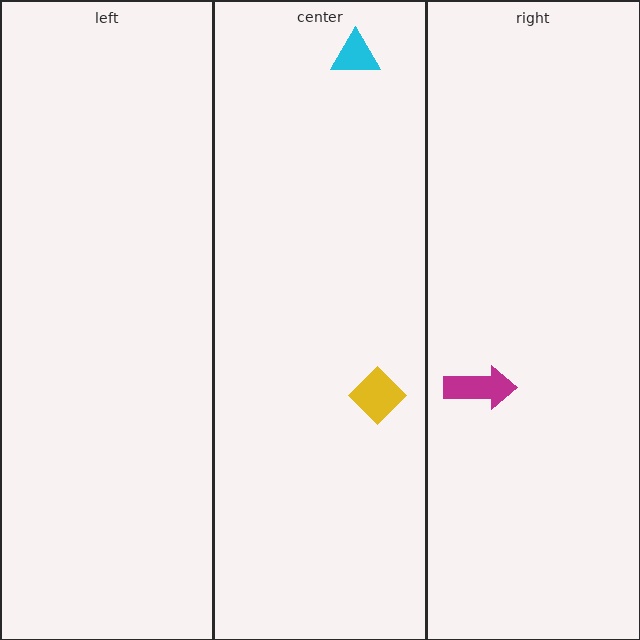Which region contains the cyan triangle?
The center region.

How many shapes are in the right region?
1.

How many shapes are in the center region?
2.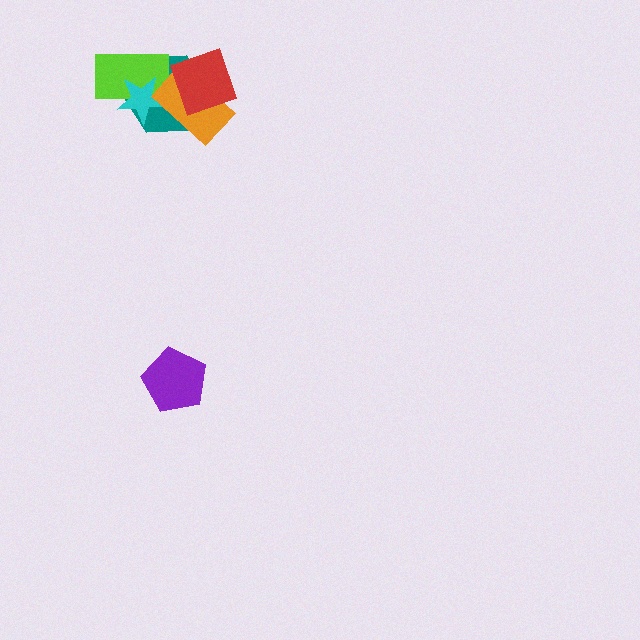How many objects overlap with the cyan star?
3 objects overlap with the cyan star.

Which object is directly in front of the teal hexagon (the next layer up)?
The lime rectangle is directly in front of the teal hexagon.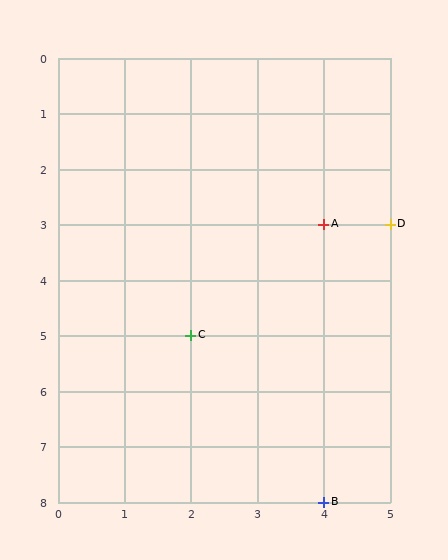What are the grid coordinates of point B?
Point B is at grid coordinates (4, 8).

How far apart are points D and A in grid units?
Points D and A are 1 column apart.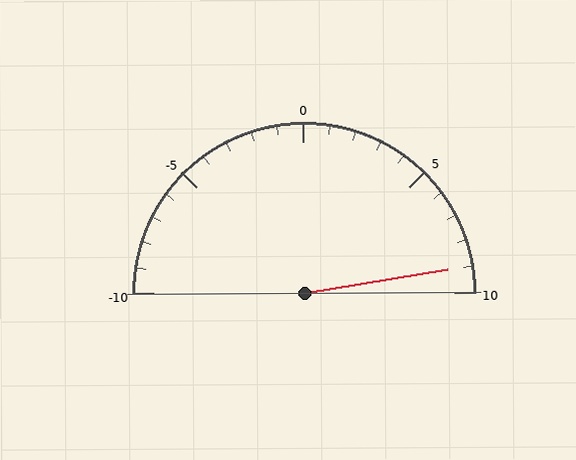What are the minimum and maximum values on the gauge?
The gauge ranges from -10 to 10.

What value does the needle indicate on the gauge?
The needle indicates approximately 9.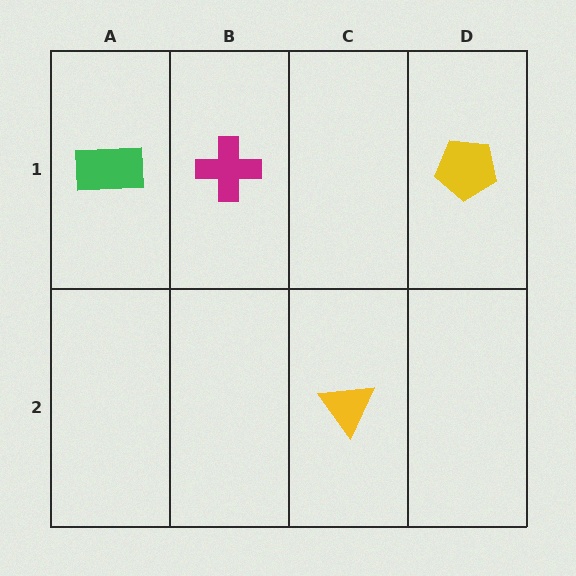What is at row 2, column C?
A yellow triangle.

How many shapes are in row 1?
3 shapes.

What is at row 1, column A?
A green rectangle.